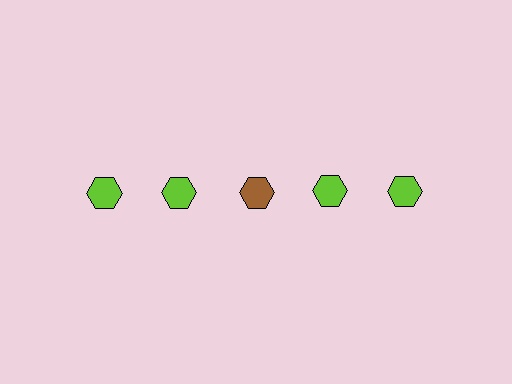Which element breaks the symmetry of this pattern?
The brown hexagon in the top row, center column breaks the symmetry. All other shapes are lime hexagons.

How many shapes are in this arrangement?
There are 5 shapes arranged in a grid pattern.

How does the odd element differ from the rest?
It has a different color: brown instead of lime.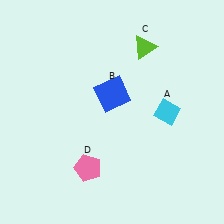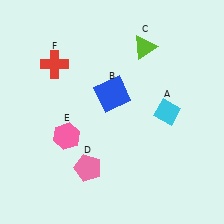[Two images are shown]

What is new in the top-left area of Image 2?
A red cross (F) was added in the top-left area of Image 2.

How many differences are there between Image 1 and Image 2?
There are 2 differences between the two images.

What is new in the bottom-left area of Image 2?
A pink hexagon (E) was added in the bottom-left area of Image 2.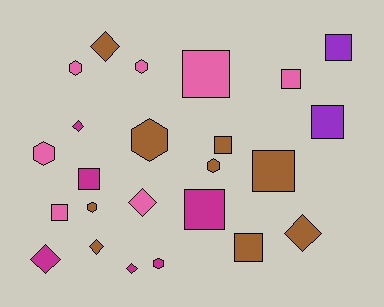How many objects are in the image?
There are 24 objects.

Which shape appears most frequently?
Square, with 10 objects.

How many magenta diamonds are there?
There are 3 magenta diamonds.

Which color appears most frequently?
Brown, with 9 objects.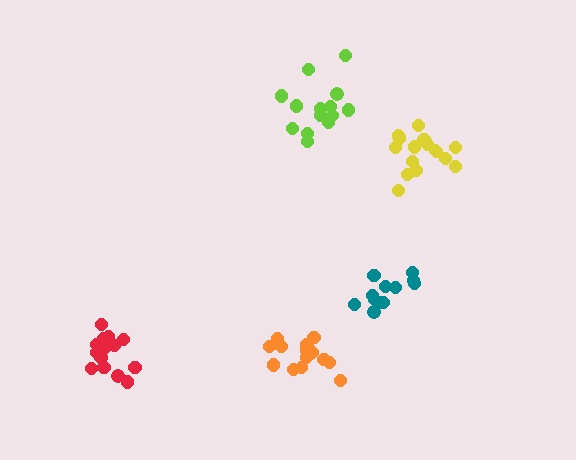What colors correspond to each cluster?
The clusters are colored: orange, yellow, teal, lime, red.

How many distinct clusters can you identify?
There are 5 distinct clusters.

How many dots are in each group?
Group 1: 15 dots, Group 2: 17 dots, Group 3: 11 dots, Group 4: 14 dots, Group 5: 15 dots (72 total).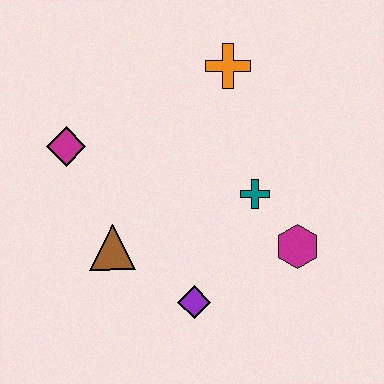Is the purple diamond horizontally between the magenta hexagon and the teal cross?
No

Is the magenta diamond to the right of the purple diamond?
No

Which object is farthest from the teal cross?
The magenta diamond is farthest from the teal cross.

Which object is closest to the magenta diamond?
The brown triangle is closest to the magenta diamond.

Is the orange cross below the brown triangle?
No